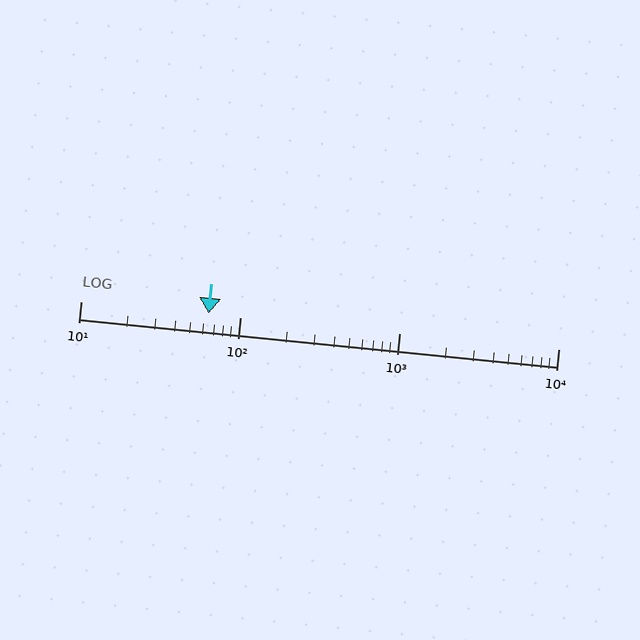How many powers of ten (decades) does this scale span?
The scale spans 3 decades, from 10 to 10000.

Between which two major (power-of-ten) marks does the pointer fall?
The pointer is between 10 and 100.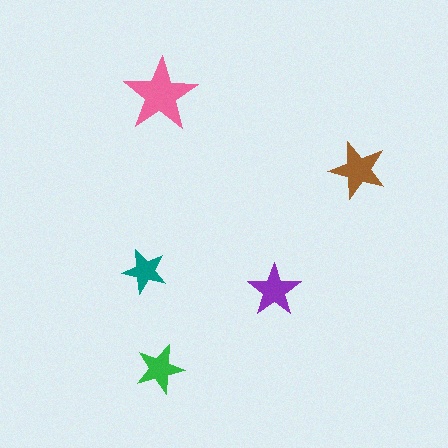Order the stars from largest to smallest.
the pink one, the brown one, the purple one, the green one, the teal one.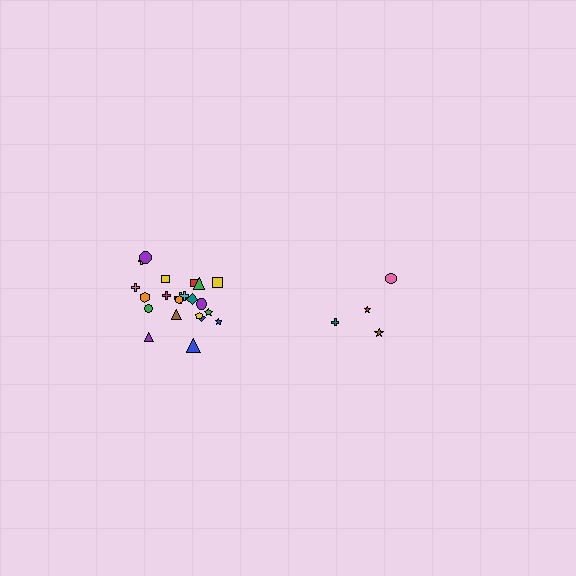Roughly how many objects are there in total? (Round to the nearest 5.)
Roughly 25 objects in total.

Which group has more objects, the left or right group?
The left group.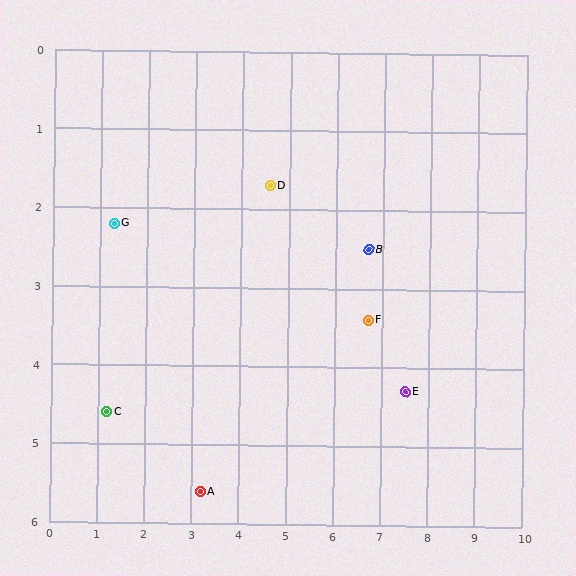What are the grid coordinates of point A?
Point A is at approximately (3.2, 5.6).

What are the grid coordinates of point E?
Point E is at approximately (7.5, 4.3).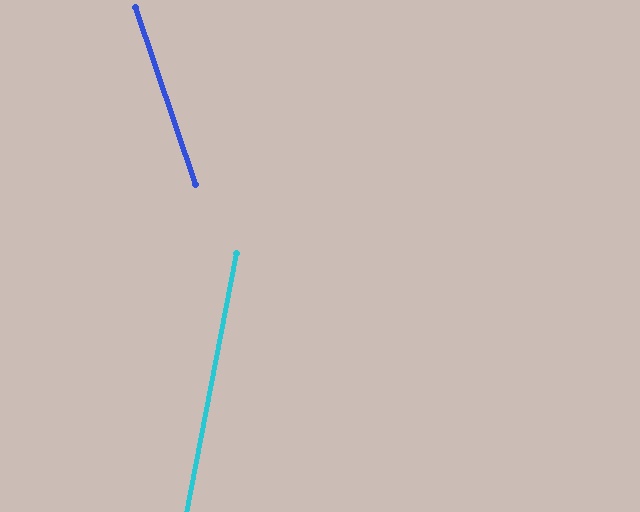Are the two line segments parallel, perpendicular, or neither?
Neither parallel nor perpendicular — they differ by about 30°.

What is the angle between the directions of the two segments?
Approximately 30 degrees.